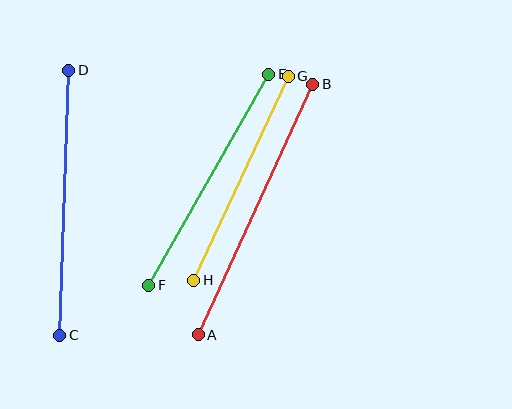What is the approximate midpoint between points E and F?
The midpoint is at approximately (209, 180) pixels.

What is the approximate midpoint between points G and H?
The midpoint is at approximately (241, 178) pixels.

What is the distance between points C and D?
The distance is approximately 265 pixels.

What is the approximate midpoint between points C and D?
The midpoint is at approximately (64, 203) pixels.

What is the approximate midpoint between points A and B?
The midpoint is at approximately (255, 209) pixels.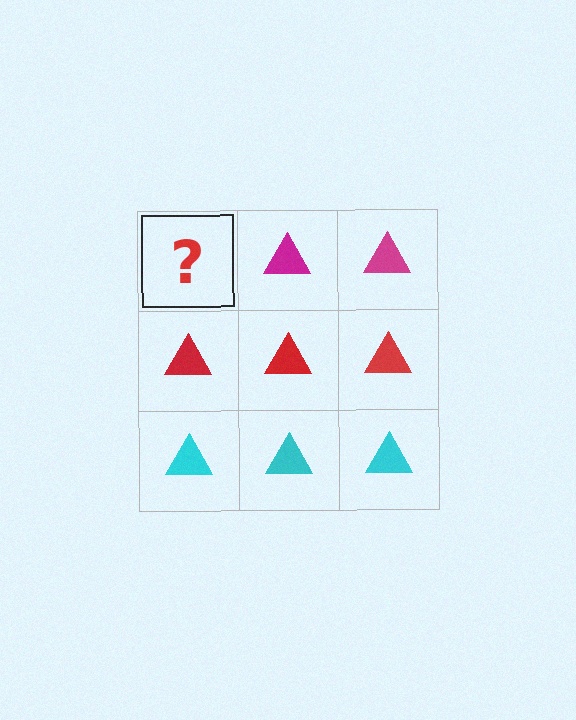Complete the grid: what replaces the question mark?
The question mark should be replaced with a magenta triangle.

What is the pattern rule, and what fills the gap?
The rule is that each row has a consistent color. The gap should be filled with a magenta triangle.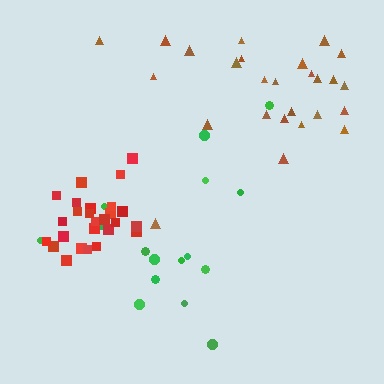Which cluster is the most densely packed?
Red.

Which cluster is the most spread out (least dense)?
Green.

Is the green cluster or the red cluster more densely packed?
Red.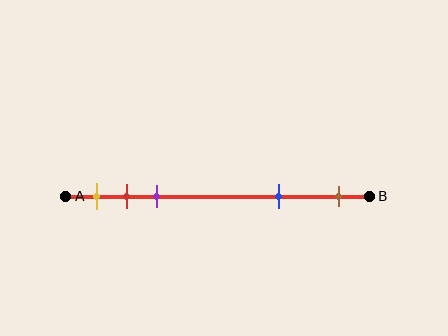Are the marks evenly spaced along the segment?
No, the marks are not evenly spaced.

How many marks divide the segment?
There are 5 marks dividing the segment.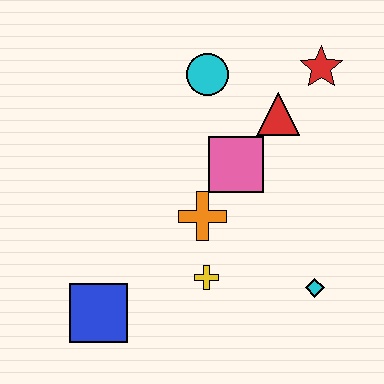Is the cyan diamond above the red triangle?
No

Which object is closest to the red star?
The red triangle is closest to the red star.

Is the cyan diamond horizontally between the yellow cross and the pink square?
No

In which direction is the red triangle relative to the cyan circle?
The red triangle is to the right of the cyan circle.